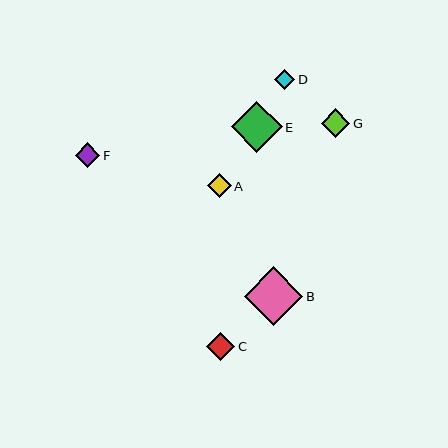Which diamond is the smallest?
Diamond D is the smallest with a size of approximately 21 pixels.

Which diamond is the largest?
Diamond B is the largest with a size of approximately 59 pixels.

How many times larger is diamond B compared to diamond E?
Diamond B is approximately 1.1 times the size of diamond E.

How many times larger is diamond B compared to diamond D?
Diamond B is approximately 2.8 times the size of diamond D.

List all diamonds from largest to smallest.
From largest to smallest: B, E, C, G, A, F, D.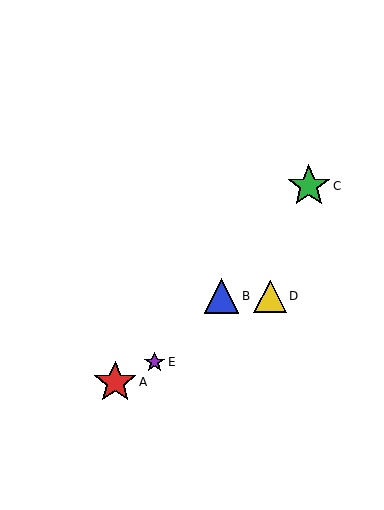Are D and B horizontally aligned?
Yes, both are at y≈296.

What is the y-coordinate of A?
Object A is at y≈382.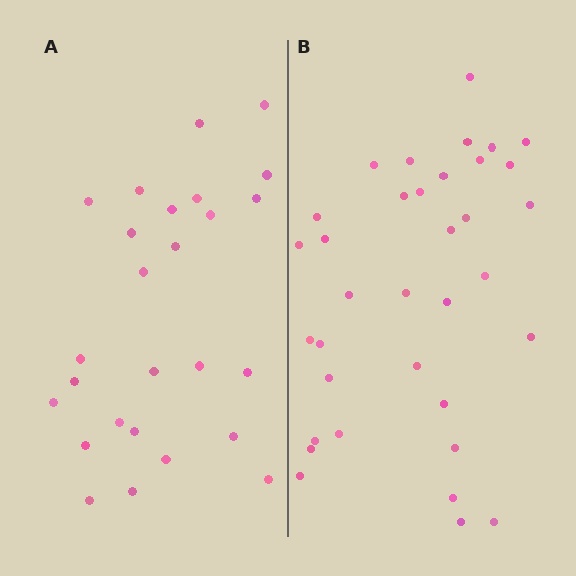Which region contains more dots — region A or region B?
Region B (the right region) has more dots.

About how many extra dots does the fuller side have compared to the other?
Region B has roughly 8 or so more dots than region A.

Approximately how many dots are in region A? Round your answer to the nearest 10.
About 30 dots. (The exact count is 26, which rounds to 30.)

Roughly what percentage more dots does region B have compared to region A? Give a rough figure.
About 35% more.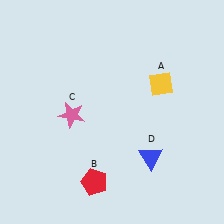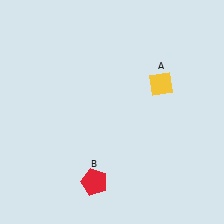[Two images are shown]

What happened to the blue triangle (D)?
The blue triangle (D) was removed in Image 2. It was in the bottom-right area of Image 1.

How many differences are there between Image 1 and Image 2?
There are 2 differences between the two images.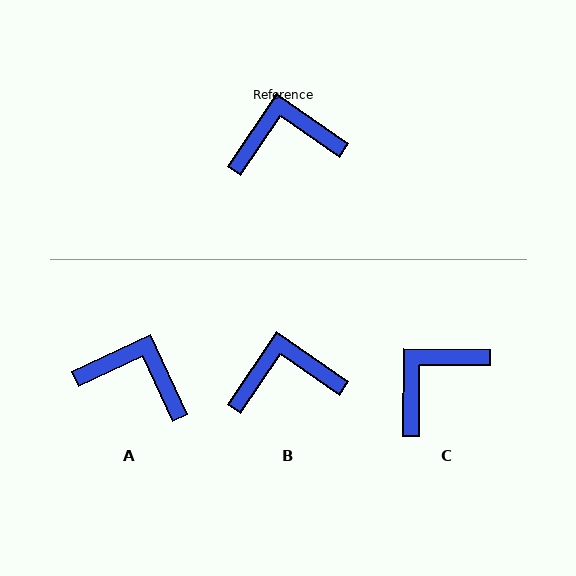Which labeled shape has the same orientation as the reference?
B.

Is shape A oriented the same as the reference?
No, it is off by about 31 degrees.